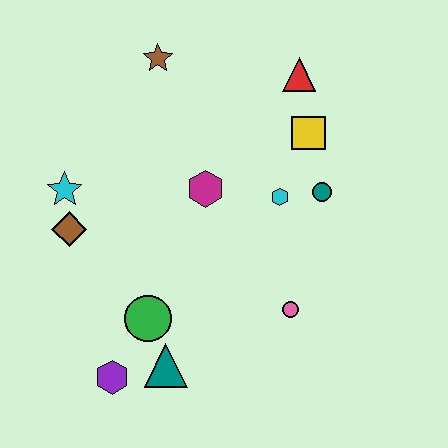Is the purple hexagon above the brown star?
No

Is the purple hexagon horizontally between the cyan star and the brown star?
Yes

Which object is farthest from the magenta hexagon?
The purple hexagon is farthest from the magenta hexagon.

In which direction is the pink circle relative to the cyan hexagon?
The pink circle is below the cyan hexagon.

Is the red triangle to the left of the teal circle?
Yes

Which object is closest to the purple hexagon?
The teal triangle is closest to the purple hexagon.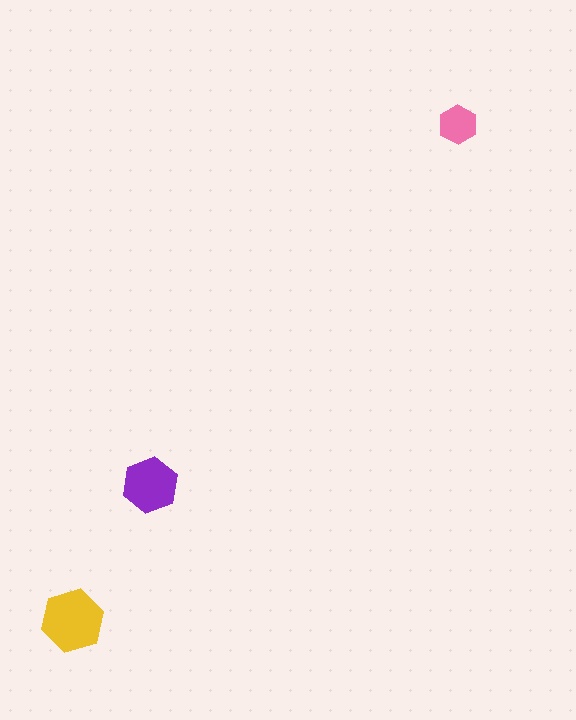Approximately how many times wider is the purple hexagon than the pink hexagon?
About 1.5 times wider.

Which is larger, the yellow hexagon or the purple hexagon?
The yellow one.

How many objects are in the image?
There are 3 objects in the image.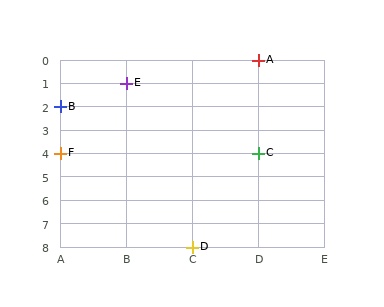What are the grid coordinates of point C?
Point C is at grid coordinates (D, 4).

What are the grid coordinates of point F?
Point F is at grid coordinates (A, 4).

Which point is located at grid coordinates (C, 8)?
Point D is at (C, 8).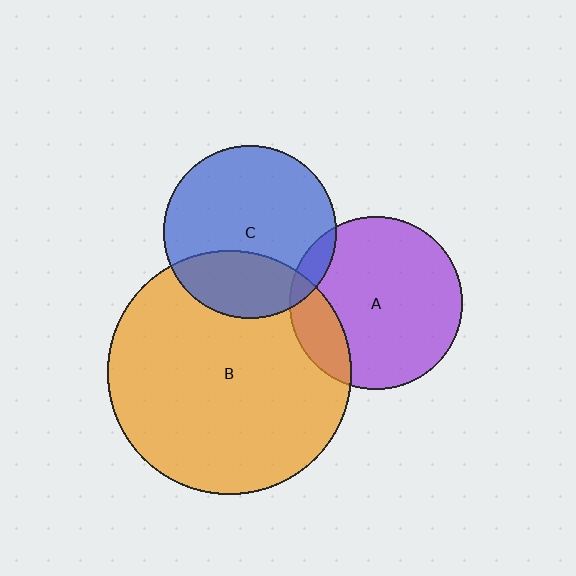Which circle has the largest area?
Circle B (orange).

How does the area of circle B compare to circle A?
Approximately 2.0 times.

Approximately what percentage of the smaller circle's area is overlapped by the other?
Approximately 15%.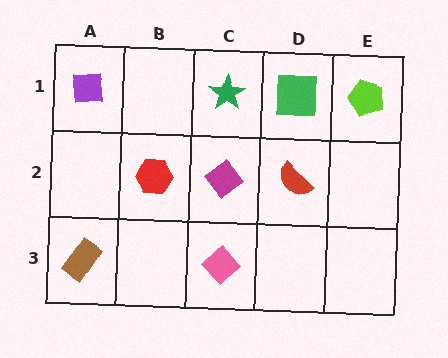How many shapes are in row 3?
2 shapes.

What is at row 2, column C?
A magenta diamond.